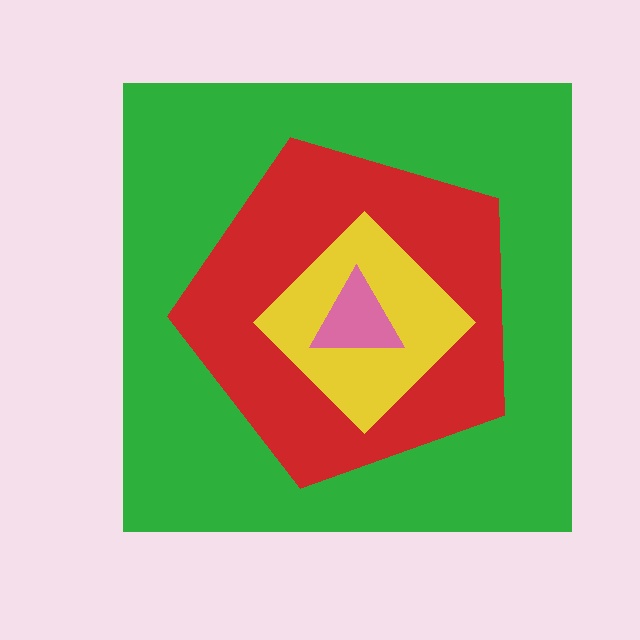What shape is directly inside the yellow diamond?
The pink triangle.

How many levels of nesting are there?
4.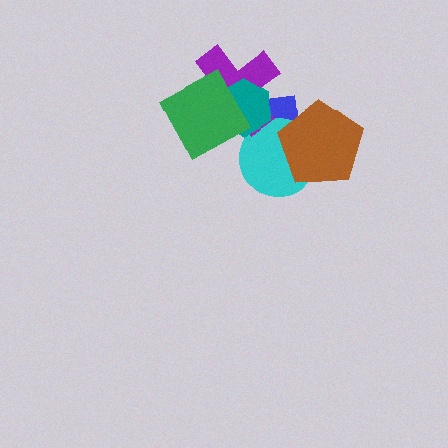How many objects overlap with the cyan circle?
3 objects overlap with the cyan circle.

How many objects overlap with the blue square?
5 objects overlap with the blue square.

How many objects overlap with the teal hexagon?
4 objects overlap with the teal hexagon.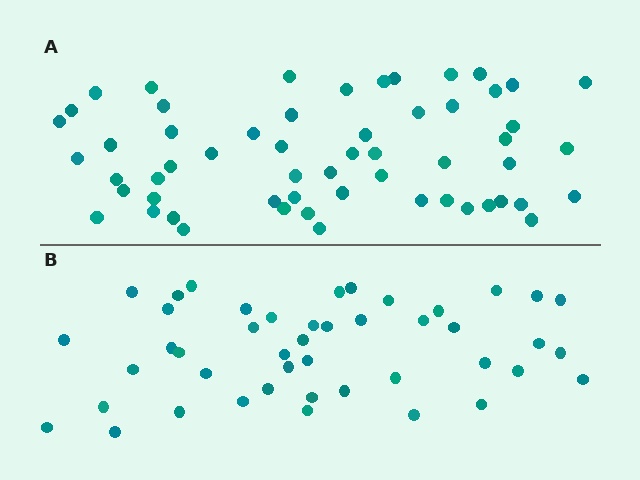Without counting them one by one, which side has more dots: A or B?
Region A (the top region) has more dots.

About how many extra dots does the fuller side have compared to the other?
Region A has roughly 12 or so more dots than region B.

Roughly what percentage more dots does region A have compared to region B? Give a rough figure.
About 25% more.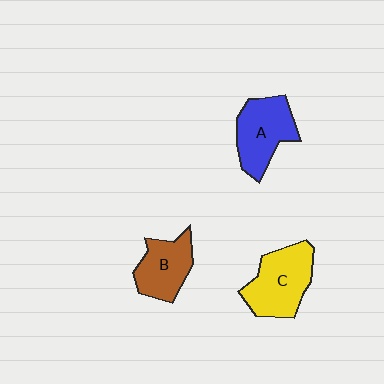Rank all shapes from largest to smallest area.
From largest to smallest: C (yellow), A (blue), B (brown).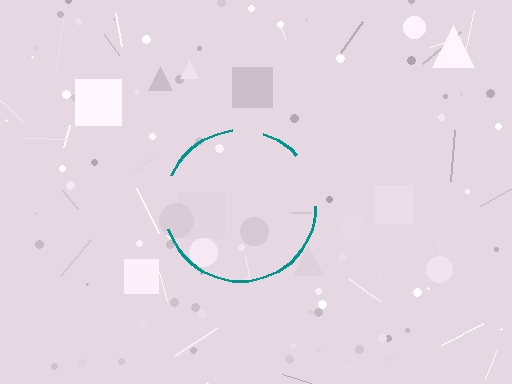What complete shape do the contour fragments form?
The contour fragments form a circle.